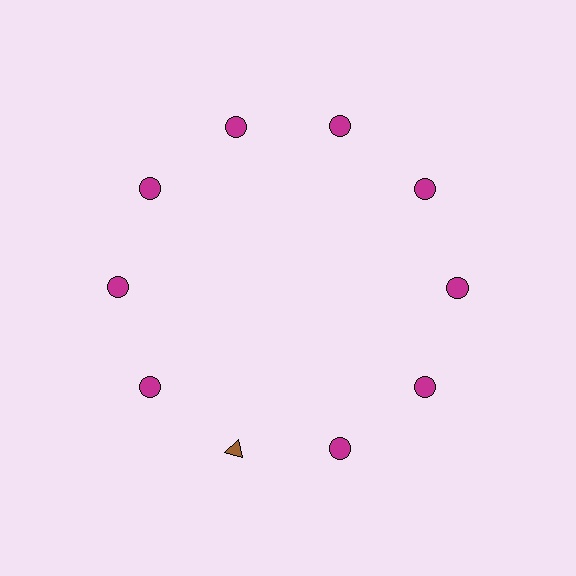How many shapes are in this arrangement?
There are 10 shapes arranged in a ring pattern.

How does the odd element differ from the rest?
It differs in both color (brown instead of magenta) and shape (triangle instead of circle).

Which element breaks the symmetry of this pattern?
The brown triangle at roughly the 7 o'clock position breaks the symmetry. All other shapes are magenta circles.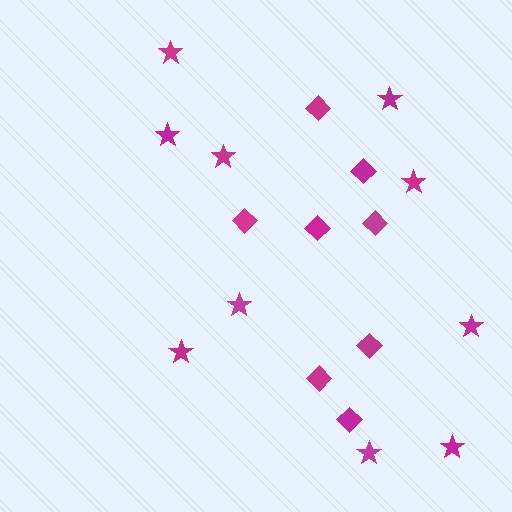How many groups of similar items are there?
There are 2 groups: one group of stars (10) and one group of diamonds (8).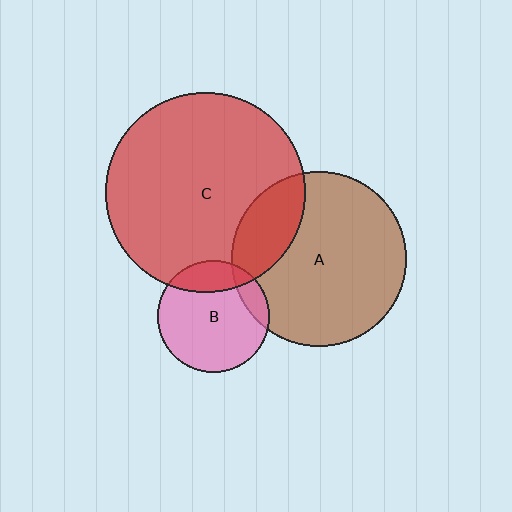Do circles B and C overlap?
Yes.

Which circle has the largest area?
Circle C (red).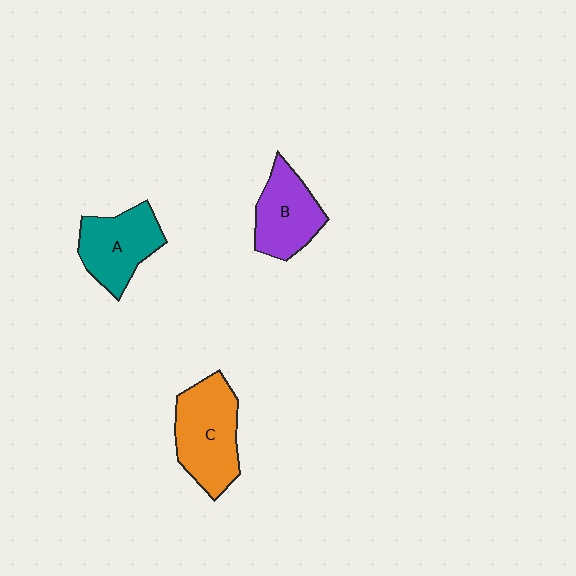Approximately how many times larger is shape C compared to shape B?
Approximately 1.3 times.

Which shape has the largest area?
Shape C (orange).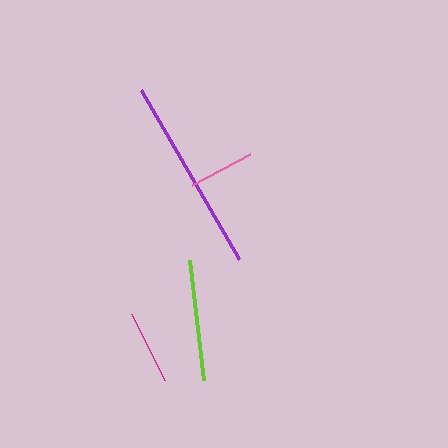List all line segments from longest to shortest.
From longest to shortest: purple, lime, magenta, pink.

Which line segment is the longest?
The purple line is the longest at approximately 195 pixels.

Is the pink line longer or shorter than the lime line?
The lime line is longer than the pink line.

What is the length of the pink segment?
The pink segment is approximately 65 pixels long.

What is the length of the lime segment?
The lime segment is approximately 121 pixels long.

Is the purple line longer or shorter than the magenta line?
The purple line is longer than the magenta line.